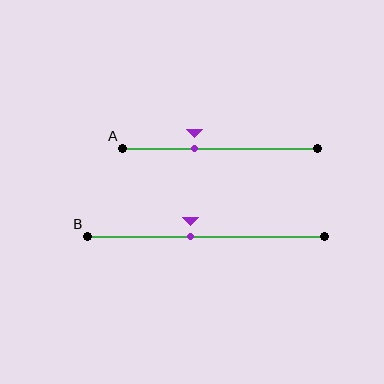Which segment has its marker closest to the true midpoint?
Segment B has its marker closest to the true midpoint.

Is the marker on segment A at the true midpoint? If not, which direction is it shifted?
No, the marker on segment A is shifted to the left by about 13% of the segment length.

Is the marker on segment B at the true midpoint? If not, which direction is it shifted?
No, the marker on segment B is shifted to the left by about 7% of the segment length.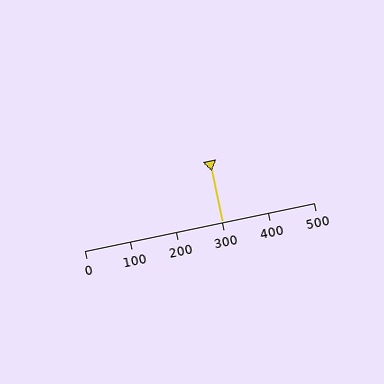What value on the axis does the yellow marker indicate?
The marker indicates approximately 300.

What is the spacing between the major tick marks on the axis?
The major ticks are spaced 100 apart.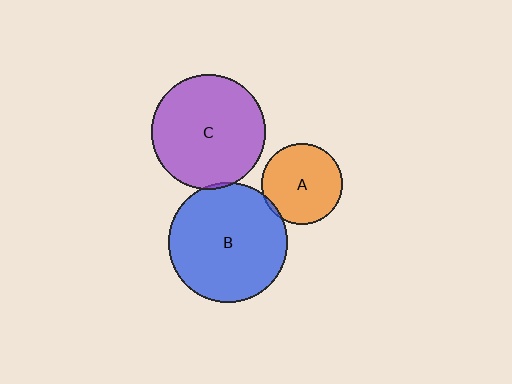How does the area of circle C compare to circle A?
Approximately 2.0 times.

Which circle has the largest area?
Circle B (blue).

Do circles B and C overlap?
Yes.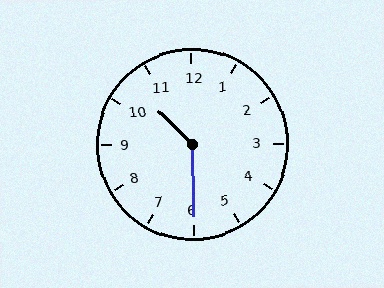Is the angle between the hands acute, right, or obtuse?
It is obtuse.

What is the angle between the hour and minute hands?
Approximately 135 degrees.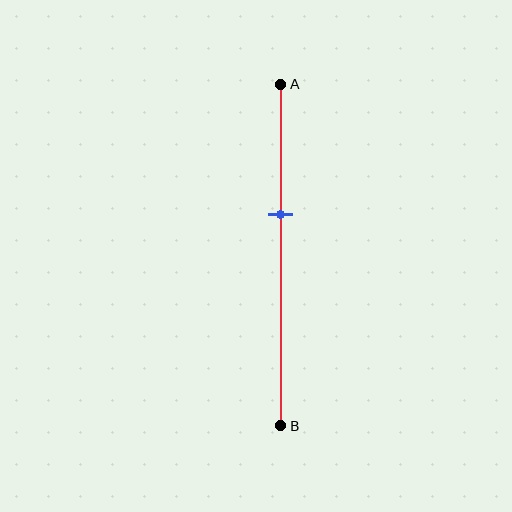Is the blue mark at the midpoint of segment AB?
No, the mark is at about 40% from A, not at the 50% midpoint.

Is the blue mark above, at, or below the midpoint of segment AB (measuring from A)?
The blue mark is above the midpoint of segment AB.